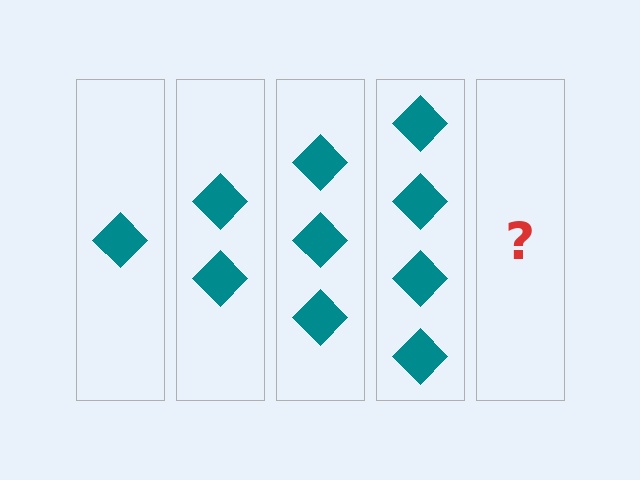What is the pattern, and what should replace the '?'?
The pattern is that each step adds one more diamond. The '?' should be 5 diamonds.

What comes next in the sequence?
The next element should be 5 diamonds.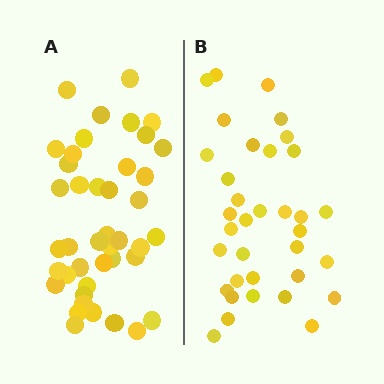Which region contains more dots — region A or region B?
Region A (the left region) has more dots.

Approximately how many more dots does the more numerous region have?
Region A has roughly 8 or so more dots than region B.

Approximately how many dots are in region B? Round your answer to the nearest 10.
About 40 dots. (The exact count is 35, which rounds to 40.)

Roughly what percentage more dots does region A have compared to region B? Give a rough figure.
About 20% more.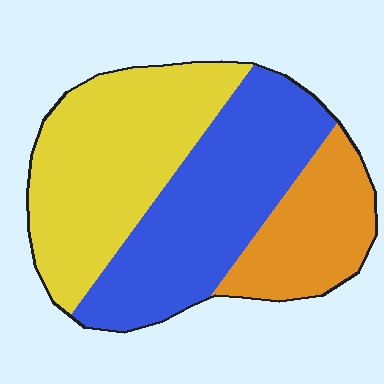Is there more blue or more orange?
Blue.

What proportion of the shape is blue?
Blue takes up between a third and a half of the shape.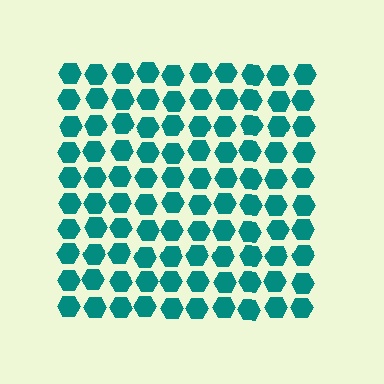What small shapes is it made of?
It is made of small hexagons.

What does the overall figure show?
The overall figure shows a square.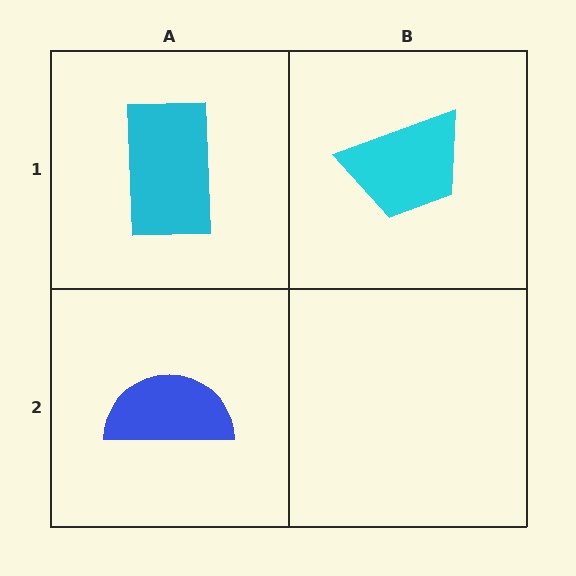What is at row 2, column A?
A blue semicircle.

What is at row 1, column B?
A cyan trapezoid.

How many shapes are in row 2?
1 shape.